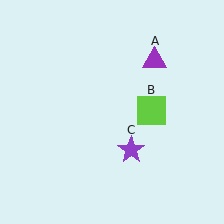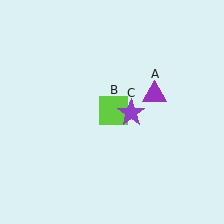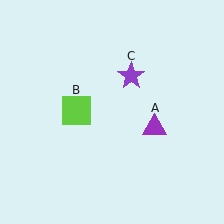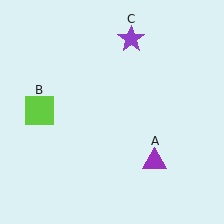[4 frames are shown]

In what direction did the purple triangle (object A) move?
The purple triangle (object A) moved down.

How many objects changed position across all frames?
3 objects changed position: purple triangle (object A), lime square (object B), purple star (object C).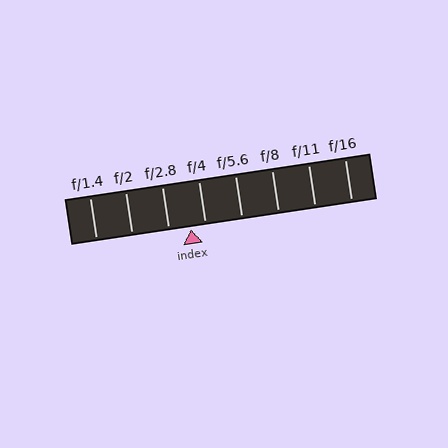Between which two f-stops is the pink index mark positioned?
The index mark is between f/2.8 and f/4.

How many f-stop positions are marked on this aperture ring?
There are 8 f-stop positions marked.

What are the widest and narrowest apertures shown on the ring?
The widest aperture shown is f/1.4 and the narrowest is f/16.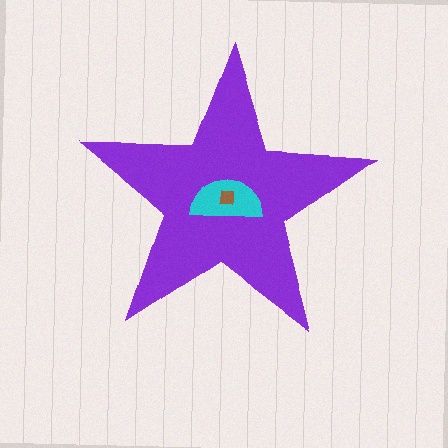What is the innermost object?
The brown square.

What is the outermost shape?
The purple star.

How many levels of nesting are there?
3.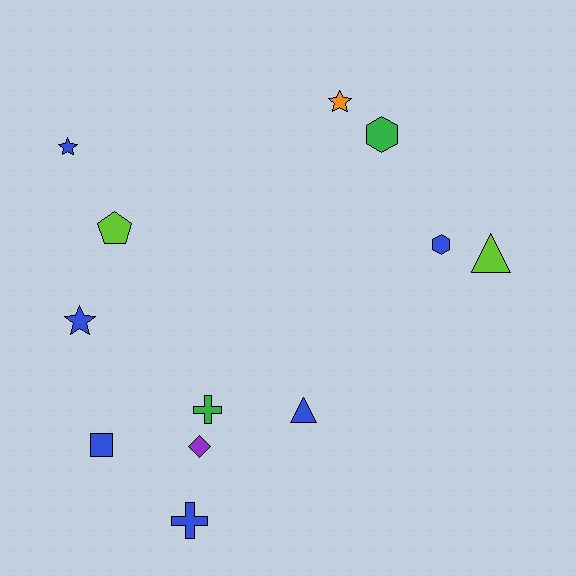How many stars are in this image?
There are 3 stars.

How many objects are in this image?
There are 12 objects.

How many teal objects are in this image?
There are no teal objects.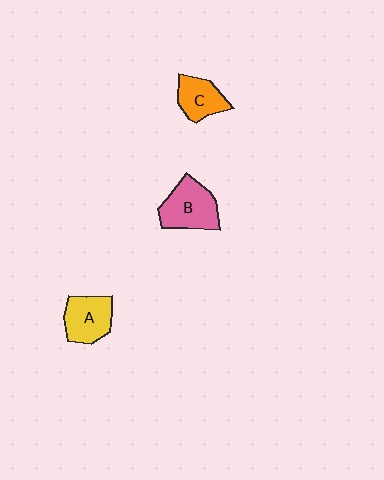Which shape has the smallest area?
Shape C (orange).